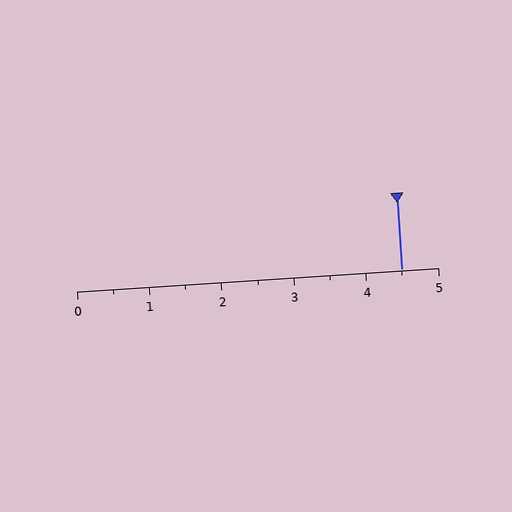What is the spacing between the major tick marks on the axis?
The major ticks are spaced 1 apart.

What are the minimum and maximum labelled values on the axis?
The axis runs from 0 to 5.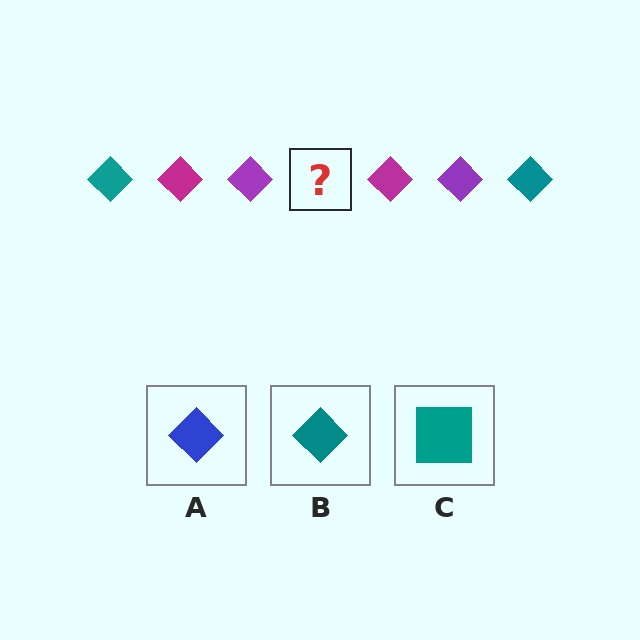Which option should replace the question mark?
Option B.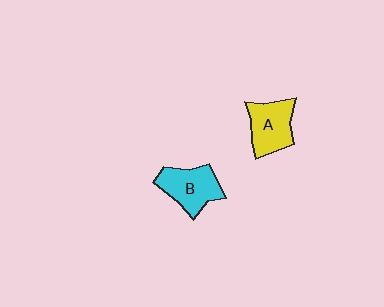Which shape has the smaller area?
Shape A (yellow).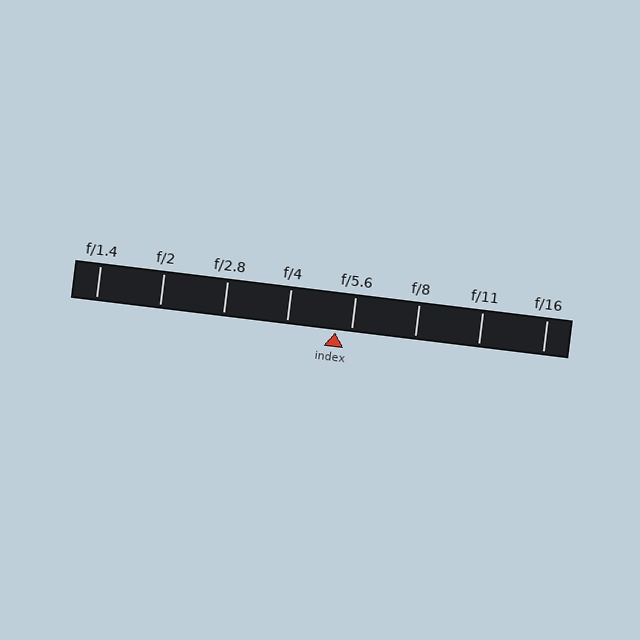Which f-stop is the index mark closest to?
The index mark is closest to f/5.6.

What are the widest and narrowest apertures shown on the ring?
The widest aperture shown is f/1.4 and the narrowest is f/16.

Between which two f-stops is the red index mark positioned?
The index mark is between f/4 and f/5.6.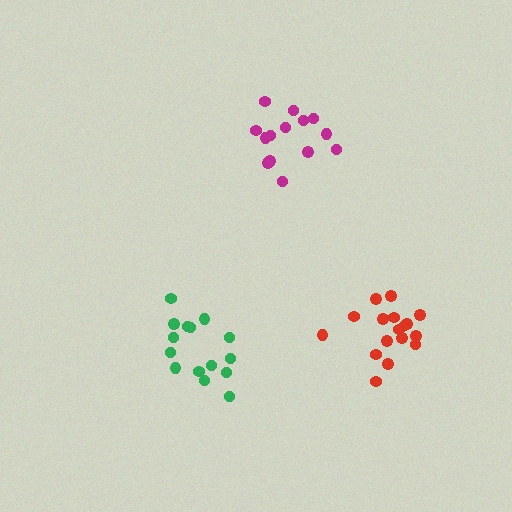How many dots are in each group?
Group 1: 17 dots, Group 2: 14 dots, Group 3: 15 dots (46 total).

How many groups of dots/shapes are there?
There are 3 groups.